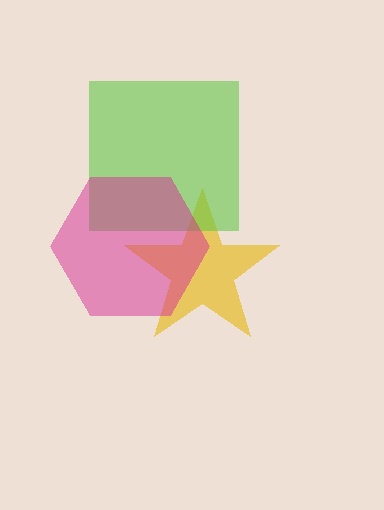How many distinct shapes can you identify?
There are 3 distinct shapes: a yellow star, a lime square, a magenta hexagon.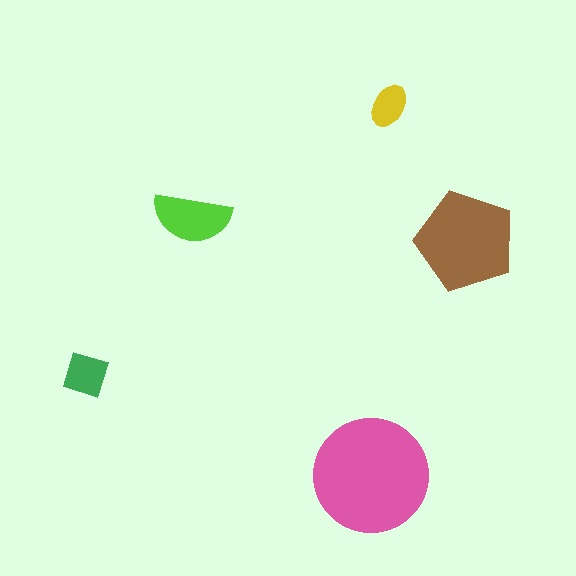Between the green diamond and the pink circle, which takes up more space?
The pink circle.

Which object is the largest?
The pink circle.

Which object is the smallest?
The yellow ellipse.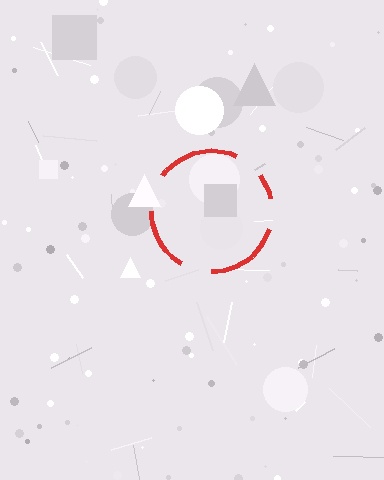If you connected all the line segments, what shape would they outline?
They would outline a circle.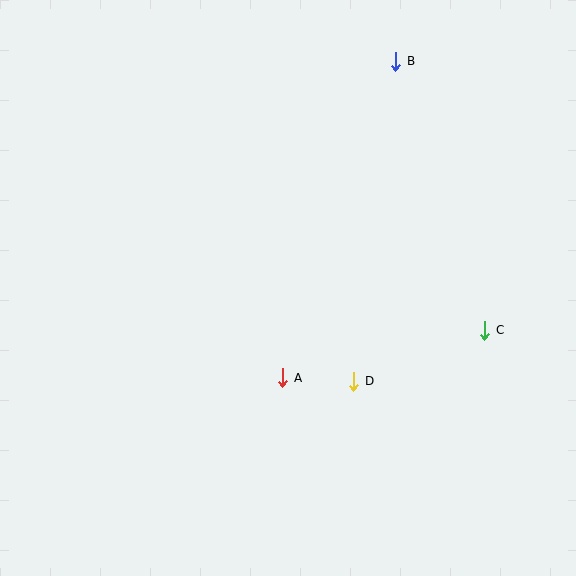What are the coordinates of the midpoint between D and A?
The midpoint between D and A is at (318, 380).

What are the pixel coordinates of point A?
Point A is at (283, 378).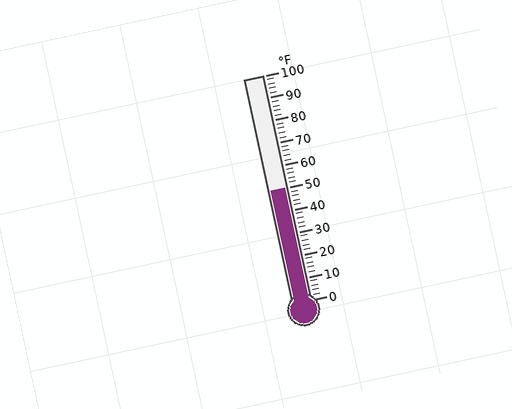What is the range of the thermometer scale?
The thermometer scale ranges from 0°F to 100°F.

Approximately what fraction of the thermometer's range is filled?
The thermometer is filled to approximately 50% of its range.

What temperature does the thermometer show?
The thermometer shows approximately 50°F.